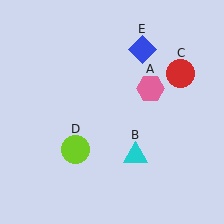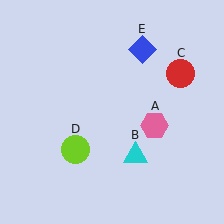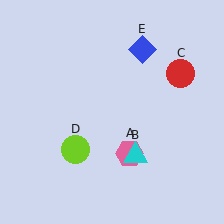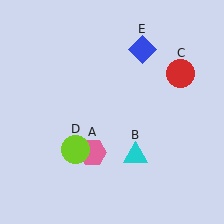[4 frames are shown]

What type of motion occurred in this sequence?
The pink hexagon (object A) rotated clockwise around the center of the scene.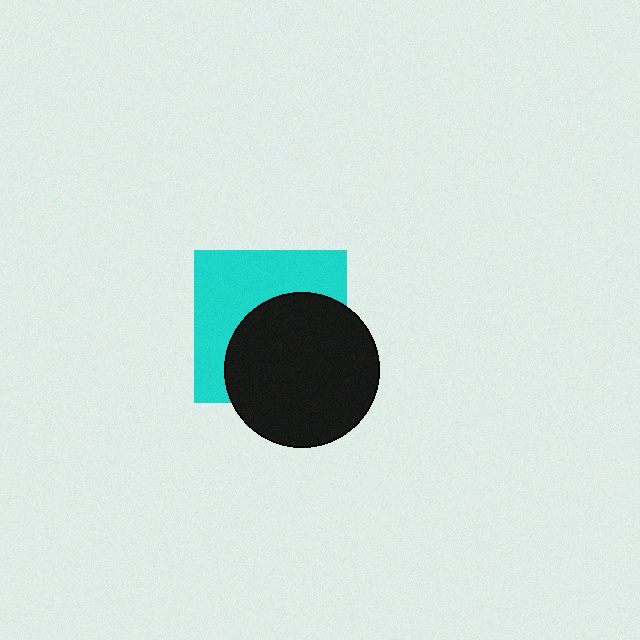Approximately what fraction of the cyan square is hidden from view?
Roughly 51% of the cyan square is hidden behind the black circle.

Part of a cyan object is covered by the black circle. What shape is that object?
It is a square.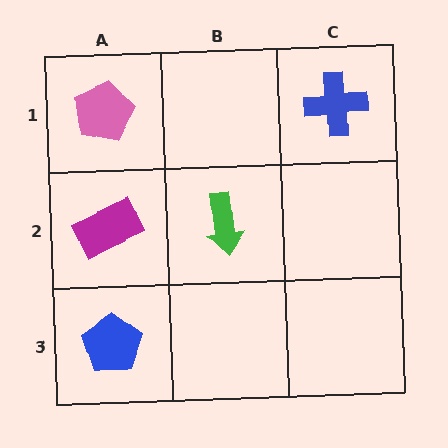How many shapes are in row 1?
2 shapes.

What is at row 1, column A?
A pink pentagon.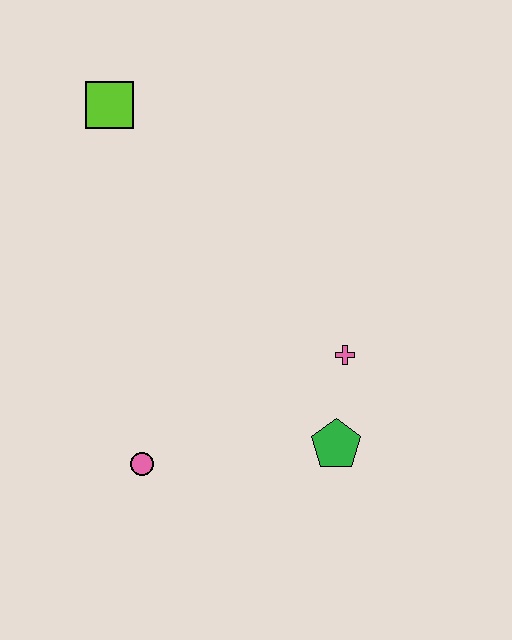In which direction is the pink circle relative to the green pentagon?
The pink circle is to the left of the green pentagon.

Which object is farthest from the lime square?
The green pentagon is farthest from the lime square.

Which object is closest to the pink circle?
The green pentagon is closest to the pink circle.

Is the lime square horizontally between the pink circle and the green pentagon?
No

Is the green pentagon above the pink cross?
No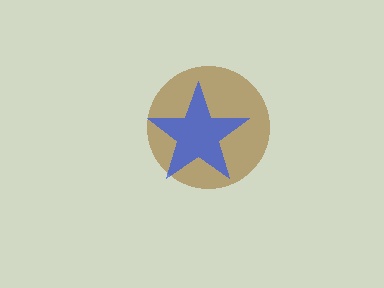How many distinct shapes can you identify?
There are 2 distinct shapes: a brown circle, a blue star.